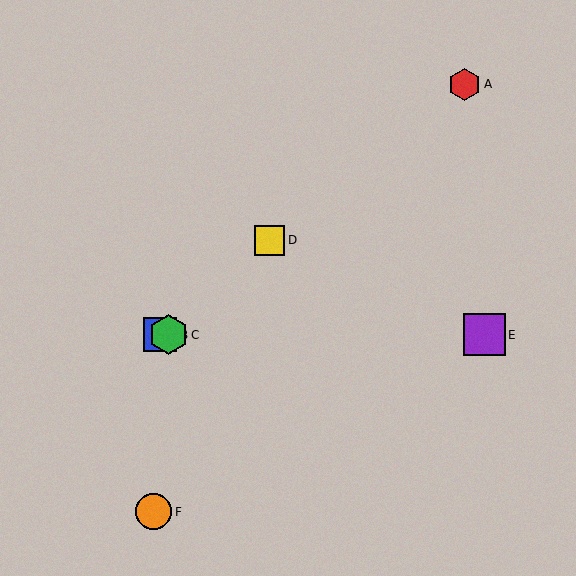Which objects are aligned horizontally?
Objects B, C, E are aligned horizontally.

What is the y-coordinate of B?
Object B is at y≈335.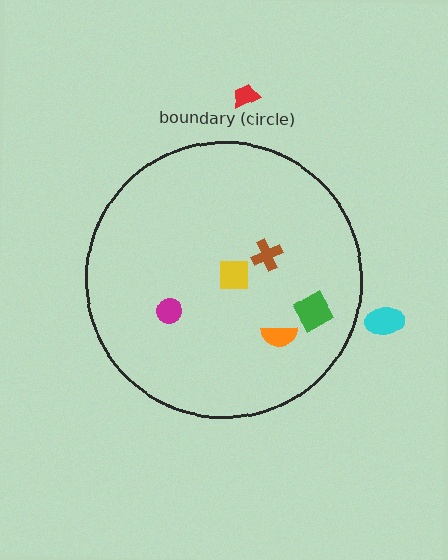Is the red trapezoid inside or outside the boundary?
Outside.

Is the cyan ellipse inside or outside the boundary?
Outside.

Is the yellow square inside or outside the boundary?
Inside.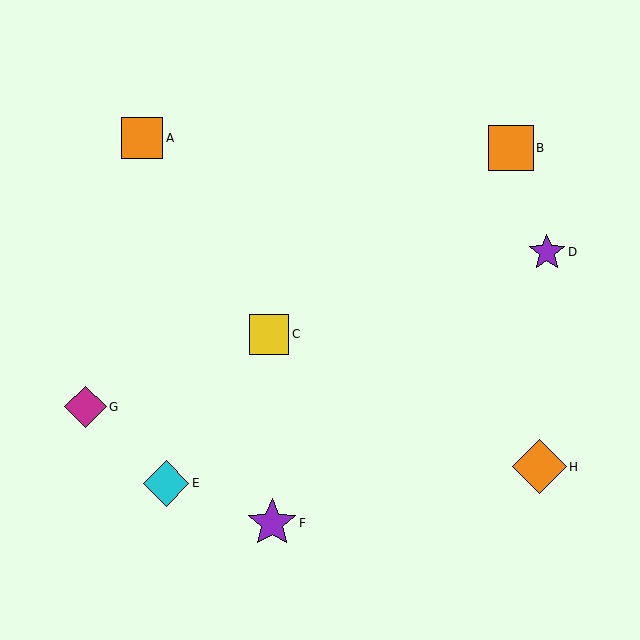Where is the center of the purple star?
The center of the purple star is at (547, 252).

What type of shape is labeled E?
Shape E is a cyan diamond.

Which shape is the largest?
The orange diamond (labeled H) is the largest.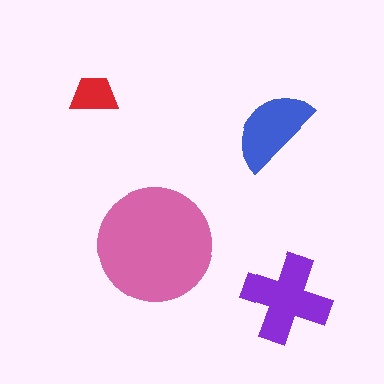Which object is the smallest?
The red trapezoid.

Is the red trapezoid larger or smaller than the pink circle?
Smaller.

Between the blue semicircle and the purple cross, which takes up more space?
The purple cross.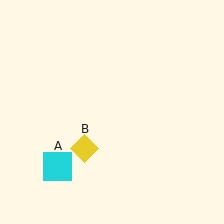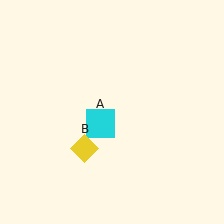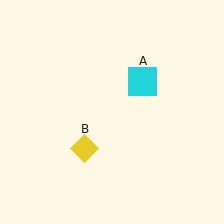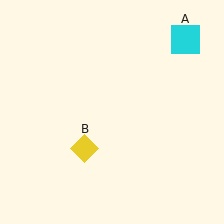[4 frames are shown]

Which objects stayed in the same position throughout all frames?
Yellow diamond (object B) remained stationary.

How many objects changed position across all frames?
1 object changed position: cyan square (object A).